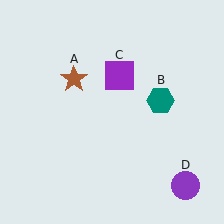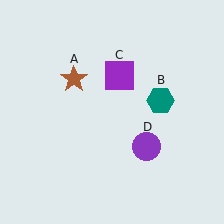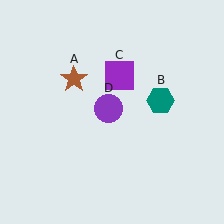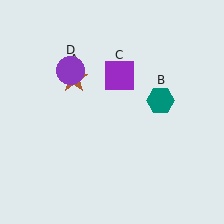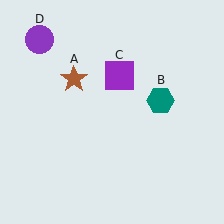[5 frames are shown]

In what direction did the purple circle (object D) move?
The purple circle (object D) moved up and to the left.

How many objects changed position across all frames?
1 object changed position: purple circle (object D).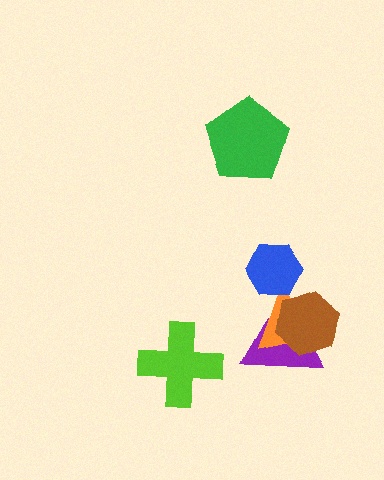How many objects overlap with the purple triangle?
2 objects overlap with the purple triangle.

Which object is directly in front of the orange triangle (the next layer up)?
The brown hexagon is directly in front of the orange triangle.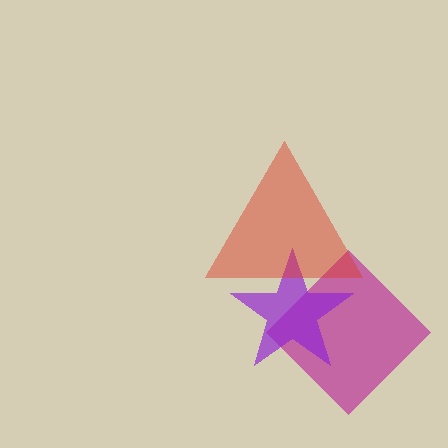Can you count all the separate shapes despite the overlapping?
Yes, there are 3 separate shapes.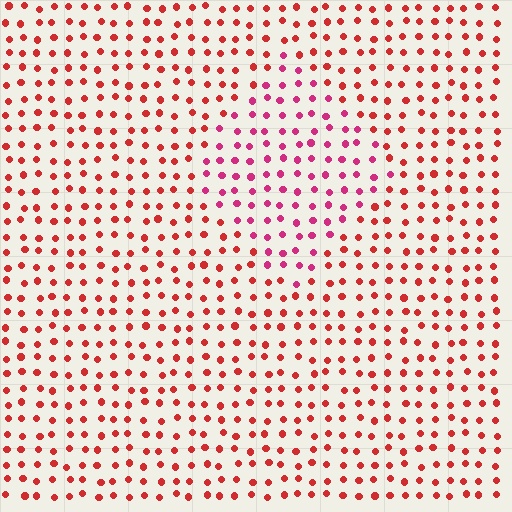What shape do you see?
I see a diamond.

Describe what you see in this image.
The image is filled with small red elements in a uniform arrangement. A diamond-shaped region is visible where the elements are tinted to a slightly different hue, forming a subtle color boundary.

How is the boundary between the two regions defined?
The boundary is defined purely by a slight shift in hue (about 31 degrees). Spacing, size, and orientation are identical on both sides.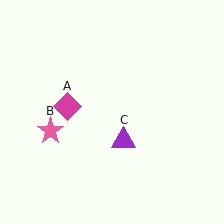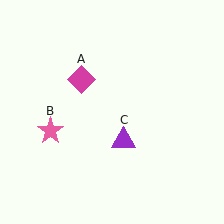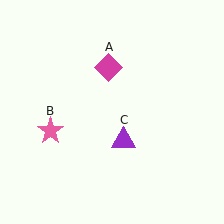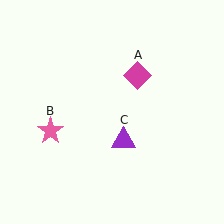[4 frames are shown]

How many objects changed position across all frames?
1 object changed position: magenta diamond (object A).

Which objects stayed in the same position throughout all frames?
Pink star (object B) and purple triangle (object C) remained stationary.